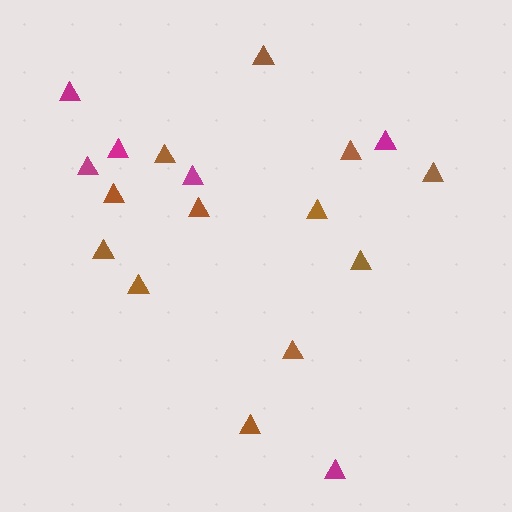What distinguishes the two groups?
There are 2 groups: one group of magenta triangles (6) and one group of brown triangles (12).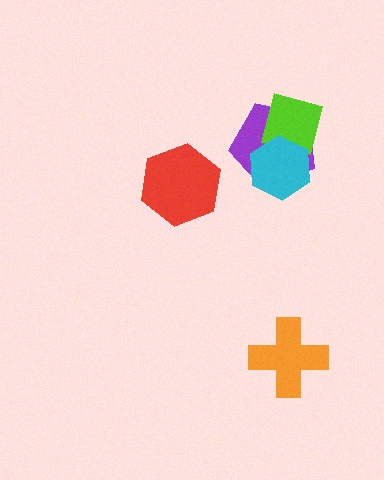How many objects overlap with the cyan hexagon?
2 objects overlap with the cyan hexagon.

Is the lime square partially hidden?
Yes, it is partially covered by another shape.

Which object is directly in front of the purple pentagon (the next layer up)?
The lime square is directly in front of the purple pentagon.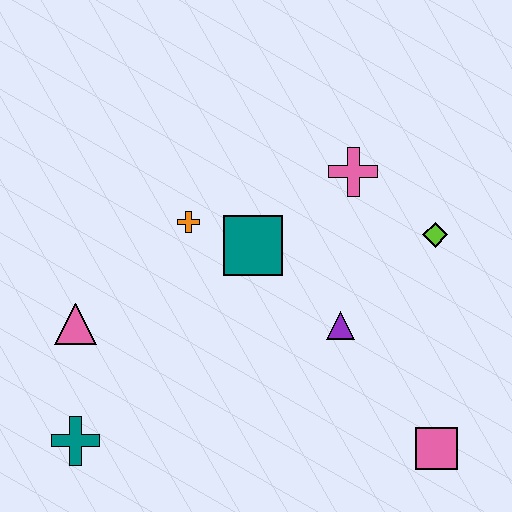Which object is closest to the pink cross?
The lime diamond is closest to the pink cross.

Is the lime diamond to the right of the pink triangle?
Yes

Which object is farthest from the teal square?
The pink square is farthest from the teal square.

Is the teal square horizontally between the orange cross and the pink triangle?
No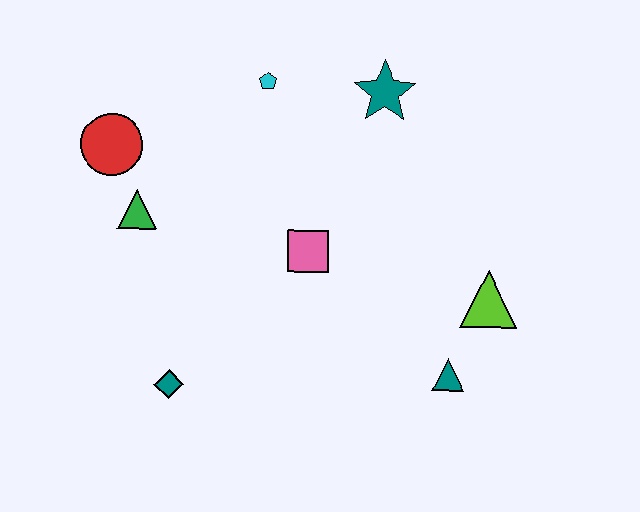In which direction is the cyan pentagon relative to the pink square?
The cyan pentagon is above the pink square.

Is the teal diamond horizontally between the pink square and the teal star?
No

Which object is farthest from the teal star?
The teal diamond is farthest from the teal star.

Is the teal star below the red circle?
No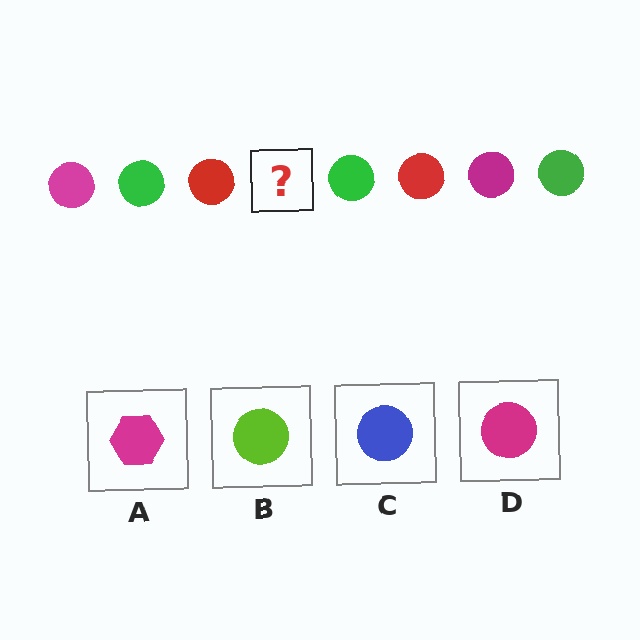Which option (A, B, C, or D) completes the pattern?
D.